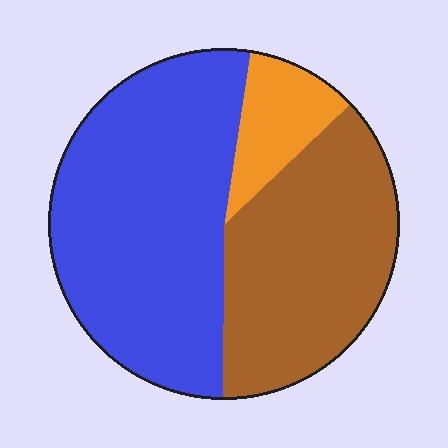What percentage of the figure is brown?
Brown takes up about three eighths (3/8) of the figure.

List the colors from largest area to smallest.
From largest to smallest: blue, brown, orange.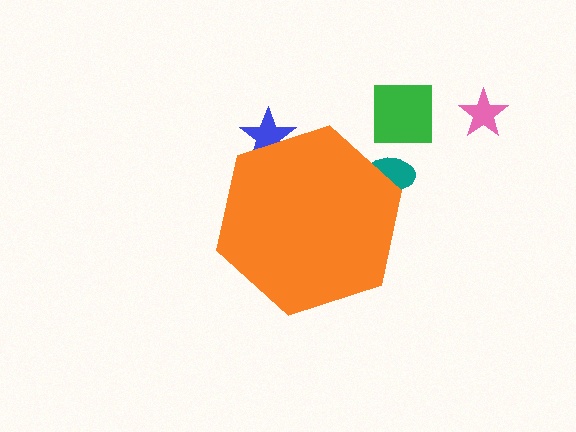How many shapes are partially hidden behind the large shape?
2 shapes are partially hidden.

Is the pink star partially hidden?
No, the pink star is fully visible.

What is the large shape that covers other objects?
An orange hexagon.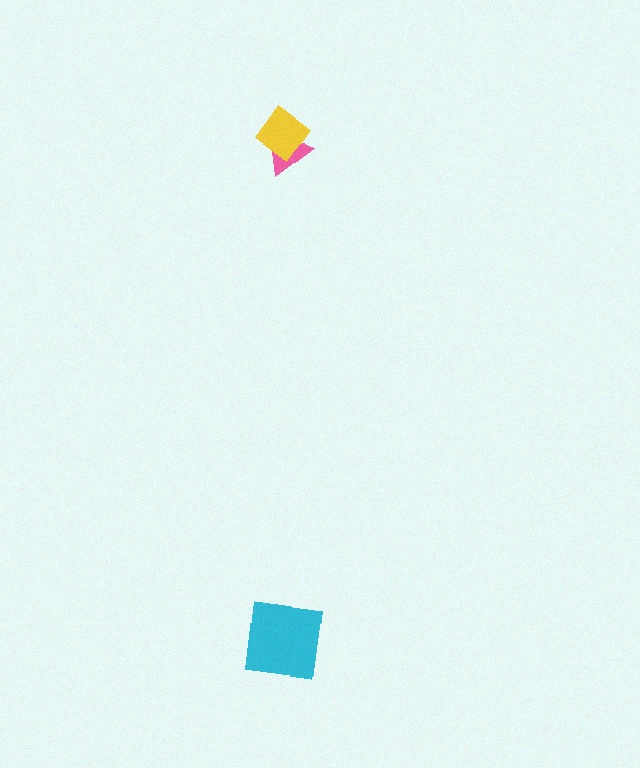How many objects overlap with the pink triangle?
1 object overlaps with the pink triangle.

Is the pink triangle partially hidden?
Yes, it is partially covered by another shape.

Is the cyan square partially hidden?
No, no other shape covers it.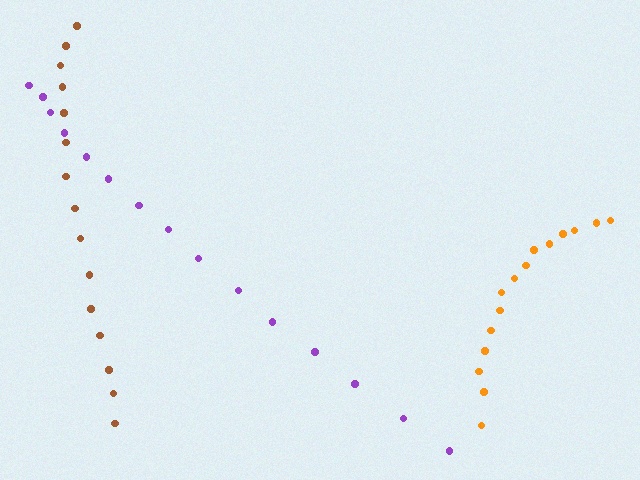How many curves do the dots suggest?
There are 3 distinct paths.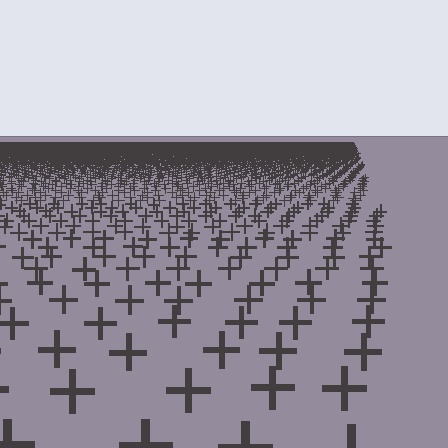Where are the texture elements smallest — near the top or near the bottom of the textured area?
Near the top.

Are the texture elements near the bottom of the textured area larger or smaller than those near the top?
Larger. Near the bottom, elements are closer to the viewer and appear at a bigger on-screen size.